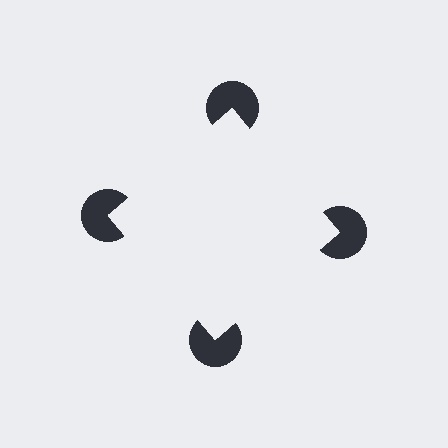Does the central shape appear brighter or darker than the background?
It typically appears slightly brighter than the background, even though no actual brightness change is drawn.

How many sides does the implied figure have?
4 sides.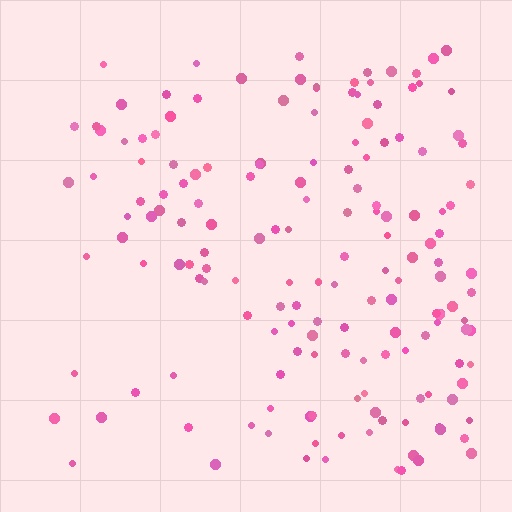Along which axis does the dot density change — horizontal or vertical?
Horizontal.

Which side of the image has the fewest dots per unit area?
The left.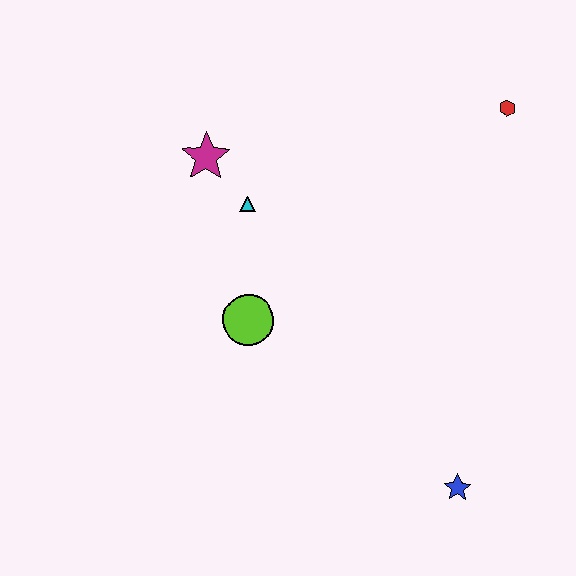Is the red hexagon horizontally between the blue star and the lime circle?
No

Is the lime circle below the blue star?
No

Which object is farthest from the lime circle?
The red hexagon is farthest from the lime circle.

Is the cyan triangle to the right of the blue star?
No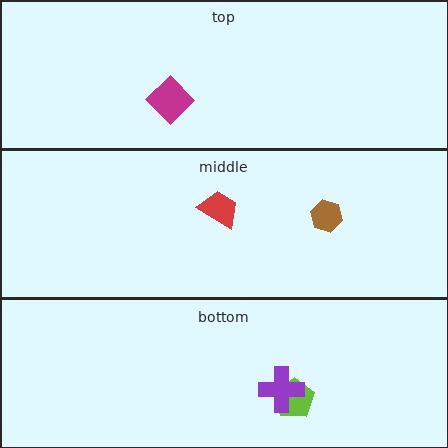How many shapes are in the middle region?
2.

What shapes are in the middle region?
The red trapezoid, the brown hexagon.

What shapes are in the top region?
The magenta diamond.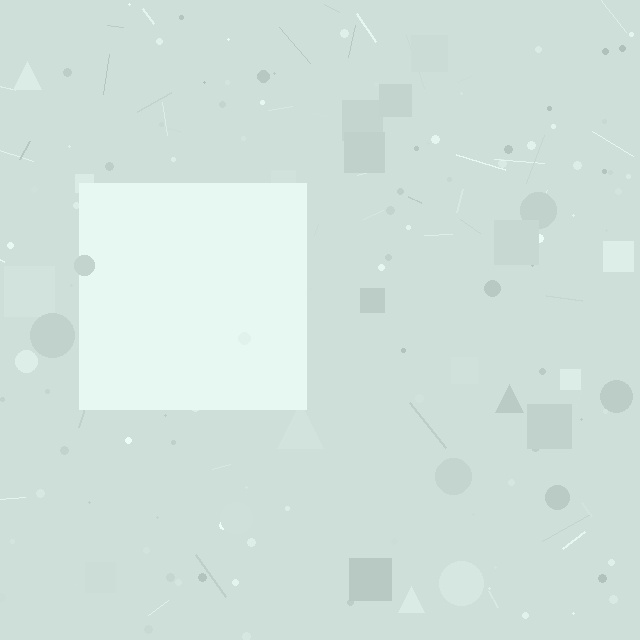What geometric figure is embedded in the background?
A square is embedded in the background.